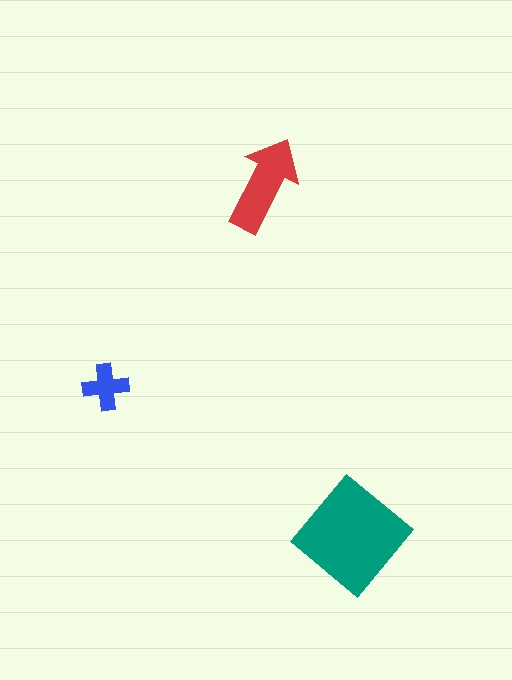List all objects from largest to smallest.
The teal diamond, the red arrow, the blue cross.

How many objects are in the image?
There are 3 objects in the image.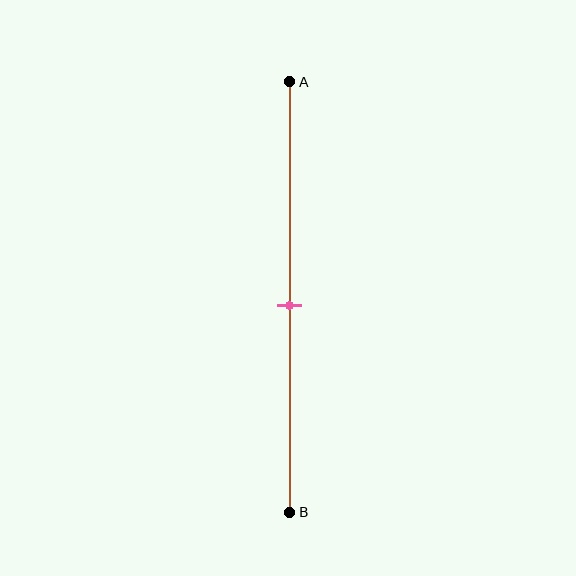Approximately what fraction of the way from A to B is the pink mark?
The pink mark is approximately 50% of the way from A to B.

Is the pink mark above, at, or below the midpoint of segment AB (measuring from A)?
The pink mark is approximately at the midpoint of segment AB.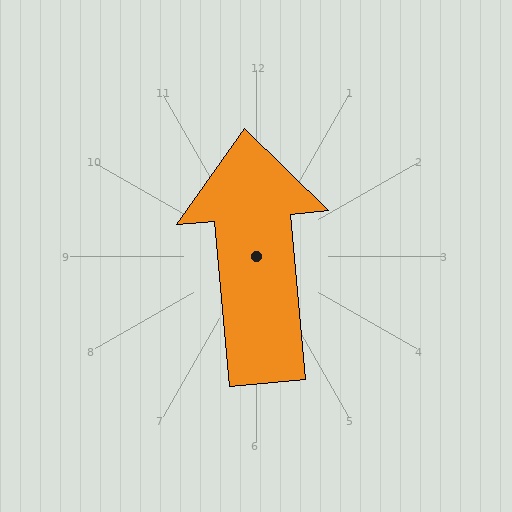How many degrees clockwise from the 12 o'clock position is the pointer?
Approximately 355 degrees.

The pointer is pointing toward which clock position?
Roughly 12 o'clock.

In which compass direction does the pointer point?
North.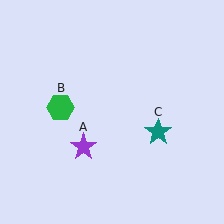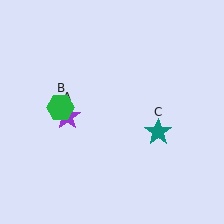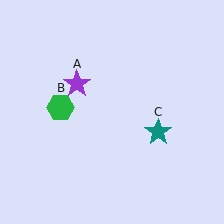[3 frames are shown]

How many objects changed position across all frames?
1 object changed position: purple star (object A).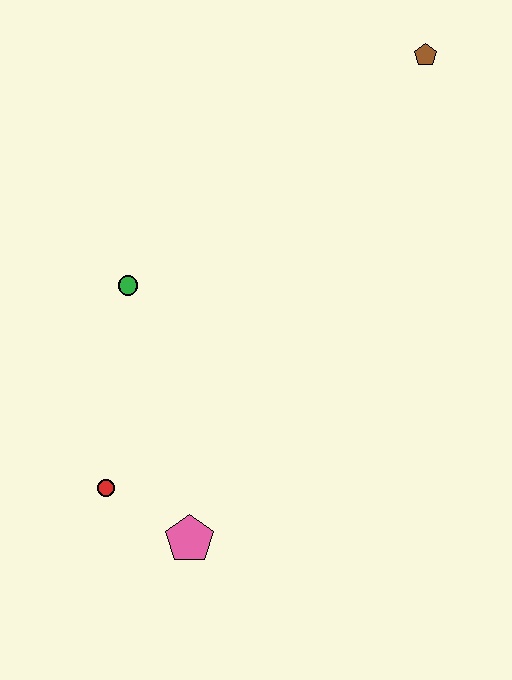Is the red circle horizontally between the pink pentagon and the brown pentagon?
No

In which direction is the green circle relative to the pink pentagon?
The green circle is above the pink pentagon.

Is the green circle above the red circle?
Yes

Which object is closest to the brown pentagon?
The green circle is closest to the brown pentagon.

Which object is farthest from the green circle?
The brown pentagon is farthest from the green circle.